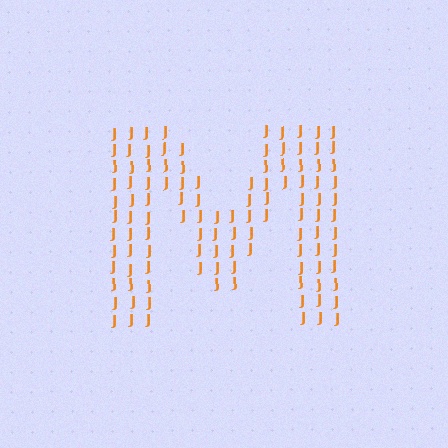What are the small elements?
The small elements are letter J's.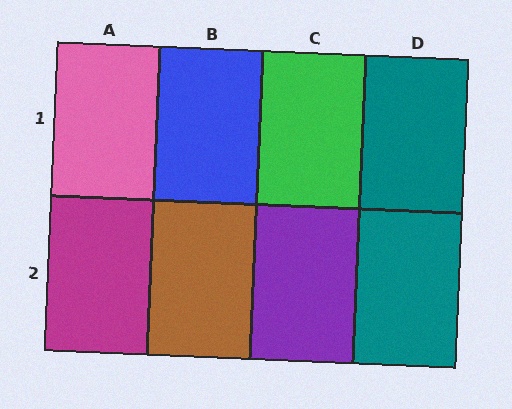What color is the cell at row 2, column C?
Purple.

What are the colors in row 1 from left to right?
Pink, blue, green, teal.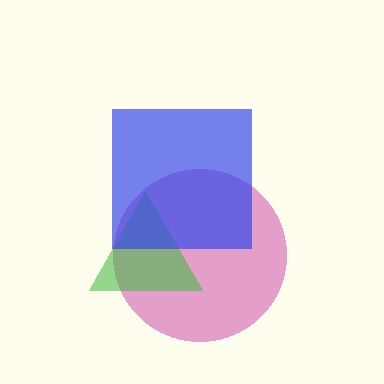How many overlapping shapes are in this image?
There are 3 overlapping shapes in the image.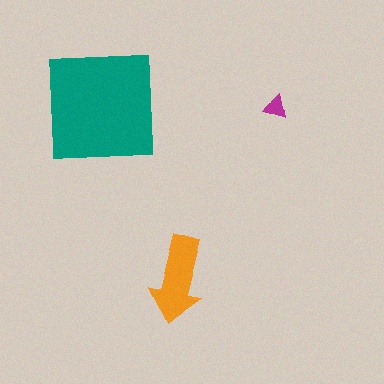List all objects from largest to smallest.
The teal square, the orange arrow, the magenta triangle.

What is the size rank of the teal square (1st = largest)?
1st.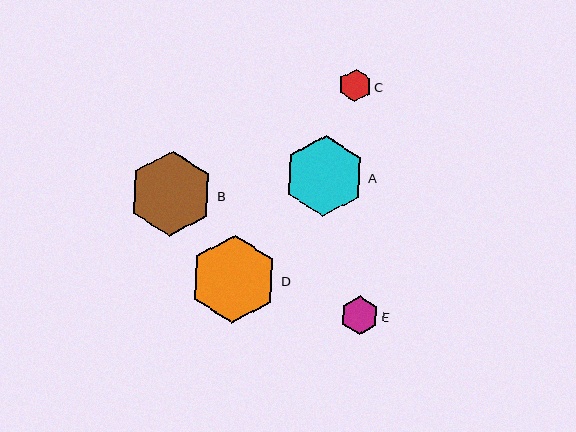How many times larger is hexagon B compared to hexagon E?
Hexagon B is approximately 2.2 times the size of hexagon E.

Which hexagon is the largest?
Hexagon D is the largest with a size of approximately 88 pixels.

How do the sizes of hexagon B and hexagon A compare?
Hexagon B and hexagon A are approximately the same size.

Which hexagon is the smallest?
Hexagon C is the smallest with a size of approximately 32 pixels.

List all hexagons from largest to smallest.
From largest to smallest: D, B, A, E, C.